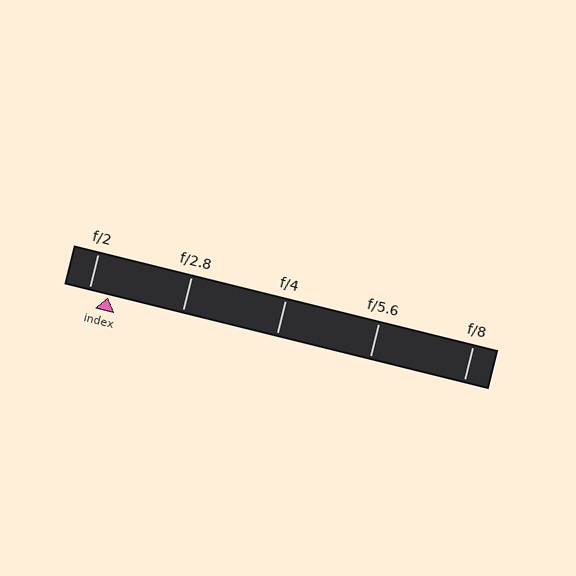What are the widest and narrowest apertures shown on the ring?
The widest aperture shown is f/2 and the narrowest is f/8.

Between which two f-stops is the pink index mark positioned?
The index mark is between f/2 and f/2.8.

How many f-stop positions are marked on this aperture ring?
There are 5 f-stop positions marked.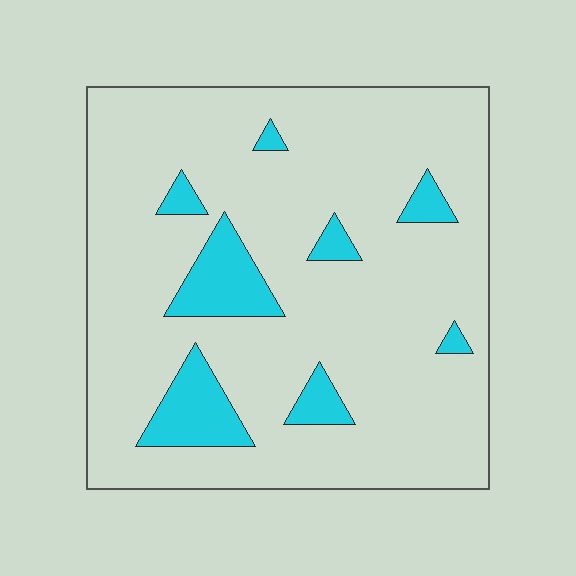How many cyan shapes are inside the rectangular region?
8.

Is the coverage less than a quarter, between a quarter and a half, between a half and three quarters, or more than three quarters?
Less than a quarter.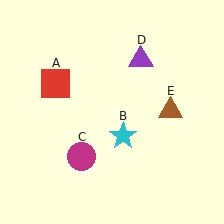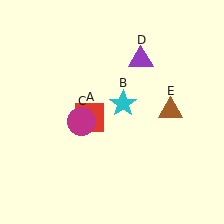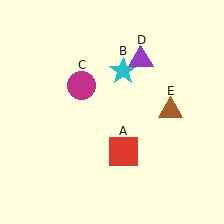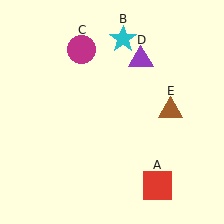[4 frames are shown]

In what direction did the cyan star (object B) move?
The cyan star (object B) moved up.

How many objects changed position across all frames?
3 objects changed position: red square (object A), cyan star (object B), magenta circle (object C).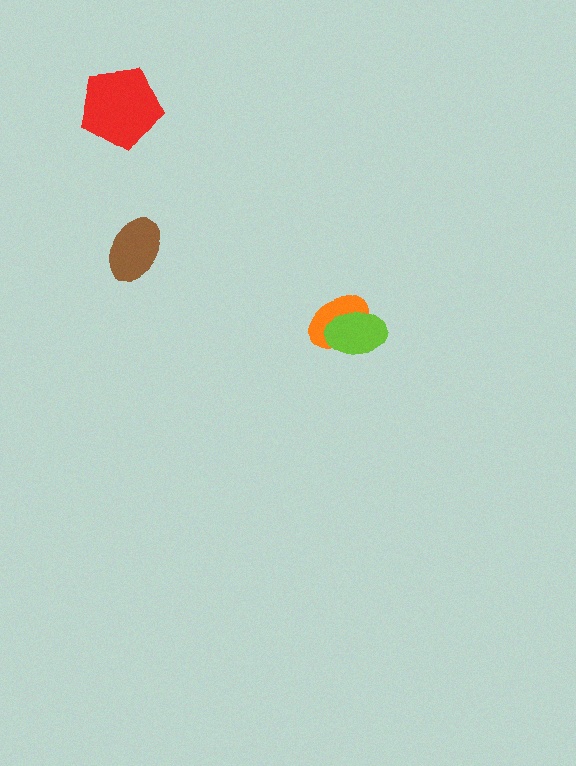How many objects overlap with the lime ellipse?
1 object overlaps with the lime ellipse.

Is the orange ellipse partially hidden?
Yes, it is partially covered by another shape.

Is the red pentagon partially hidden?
No, no other shape covers it.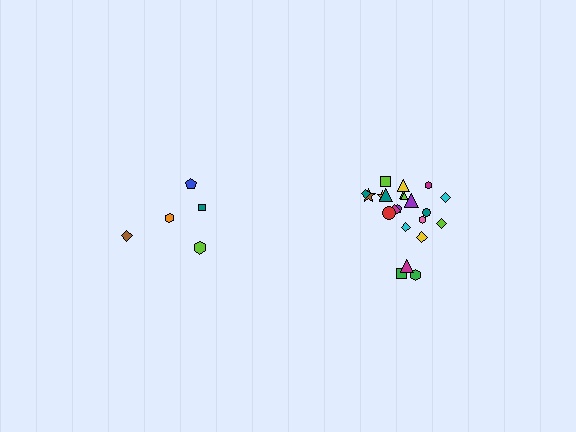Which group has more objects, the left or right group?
The right group.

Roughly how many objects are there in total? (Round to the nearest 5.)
Roughly 25 objects in total.